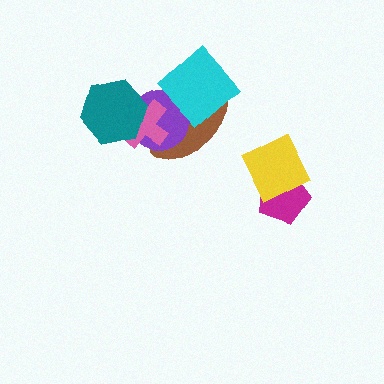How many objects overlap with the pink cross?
3 objects overlap with the pink cross.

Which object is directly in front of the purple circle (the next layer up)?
The pink cross is directly in front of the purple circle.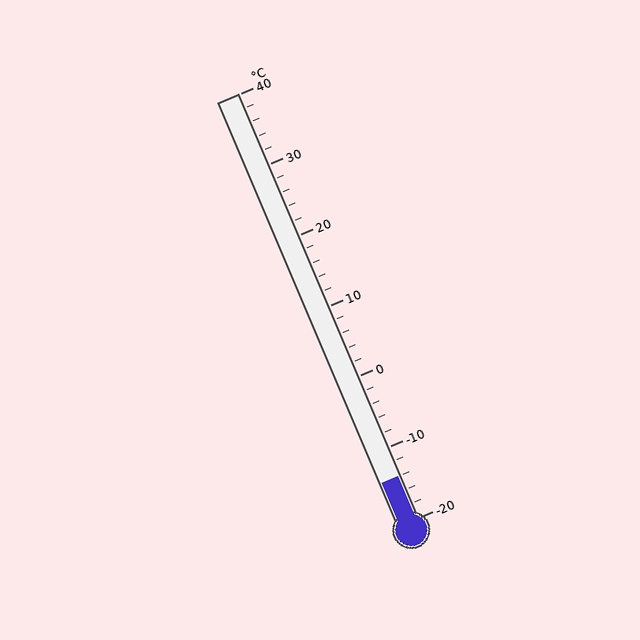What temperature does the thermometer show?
The thermometer shows approximately -14°C.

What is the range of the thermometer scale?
The thermometer scale ranges from -20°C to 40°C.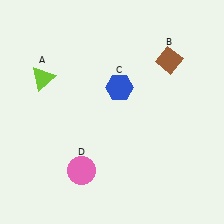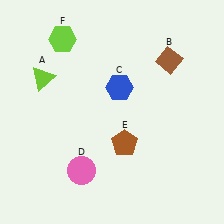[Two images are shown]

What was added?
A brown pentagon (E), a lime hexagon (F) were added in Image 2.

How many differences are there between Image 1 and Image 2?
There are 2 differences between the two images.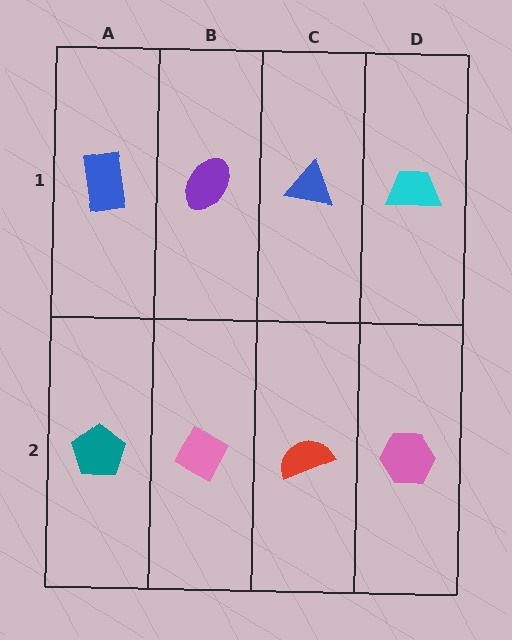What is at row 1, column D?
A cyan trapezoid.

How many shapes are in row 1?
4 shapes.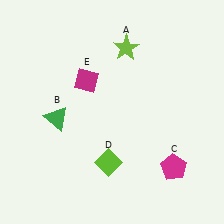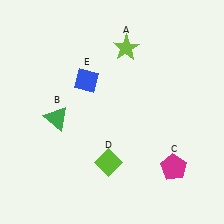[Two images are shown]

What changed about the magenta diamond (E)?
In Image 1, E is magenta. In Image 2, it changed to blue.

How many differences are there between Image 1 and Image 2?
There is 1 difference between the two images.